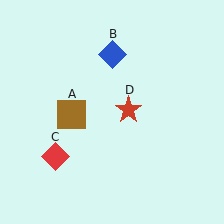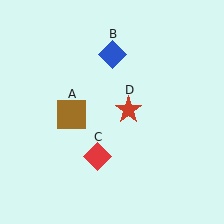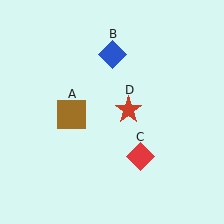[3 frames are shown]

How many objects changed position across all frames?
1 object changed position: red diamond (object C).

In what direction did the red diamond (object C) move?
The red diamond (object C) moved right.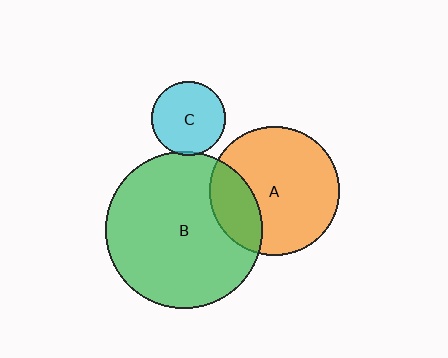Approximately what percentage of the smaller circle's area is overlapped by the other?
Approximately 25%.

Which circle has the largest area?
Circle B (green).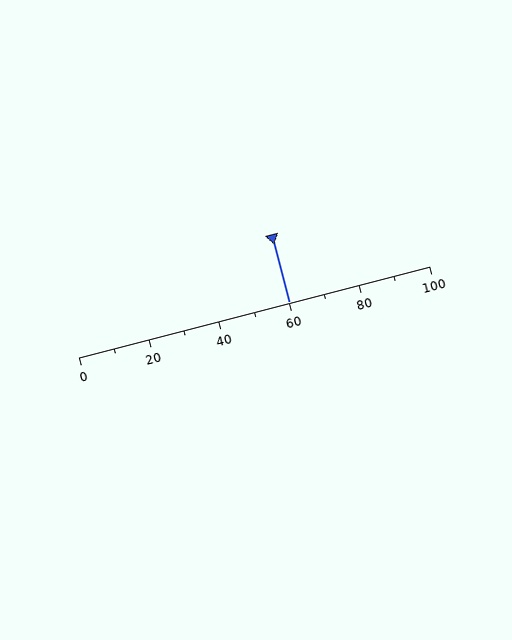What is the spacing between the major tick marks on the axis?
The major ticks are spaced 20 apart.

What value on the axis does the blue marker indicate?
The marker indicates approximately 60.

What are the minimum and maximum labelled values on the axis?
The axis runs from 0 to 100.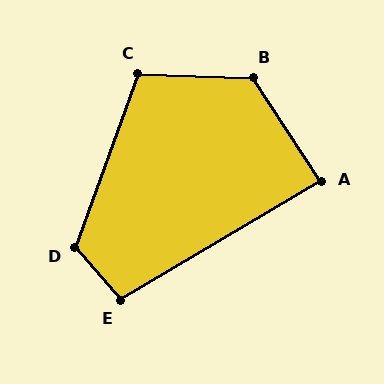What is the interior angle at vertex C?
Approximately 108 degrees (obtuse).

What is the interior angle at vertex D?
Approximately 119 degrees (obtuse).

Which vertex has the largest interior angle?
B, at approximately 125 degrees.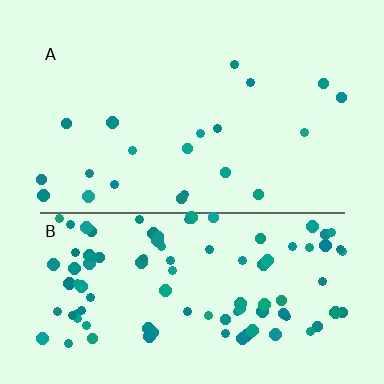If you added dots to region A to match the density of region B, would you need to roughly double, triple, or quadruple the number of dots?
Approximately quadruple.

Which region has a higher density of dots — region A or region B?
B (the bottom).